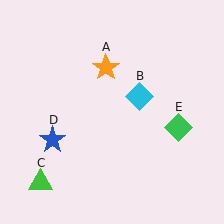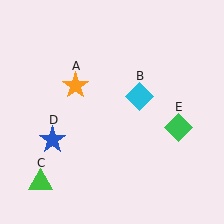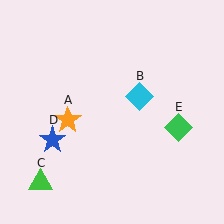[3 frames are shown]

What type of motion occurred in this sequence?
The orange star (object A) rotated counterclockwise around the center of the scene.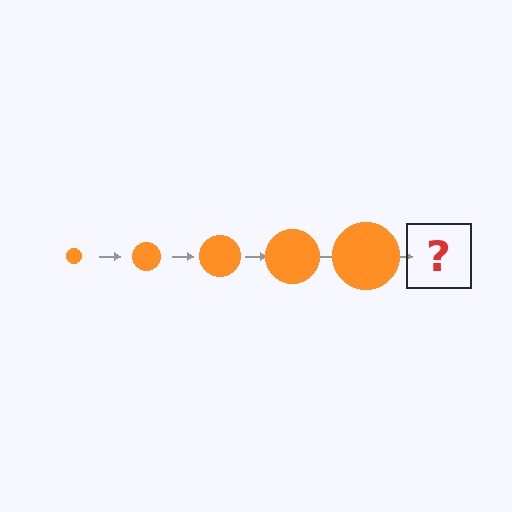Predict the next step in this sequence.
The next step is an orange circle, larger than the previous one.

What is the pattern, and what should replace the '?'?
The pattern is that the circle gets progressively larger each step. The '?' should be an orange circle, larger than the previous one.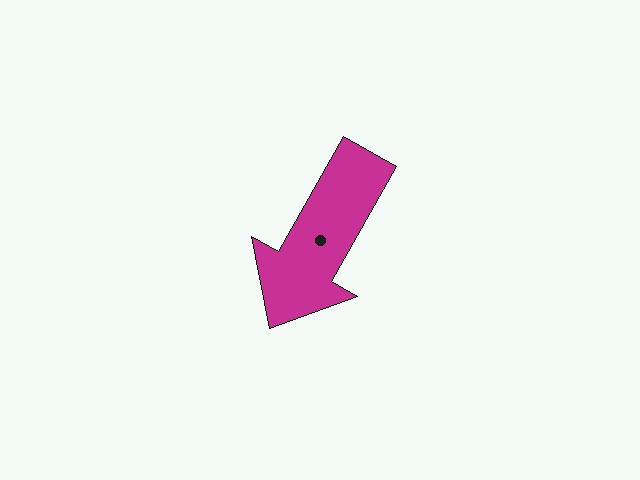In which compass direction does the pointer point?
Southwest.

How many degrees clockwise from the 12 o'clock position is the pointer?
Approximately 210 degrees.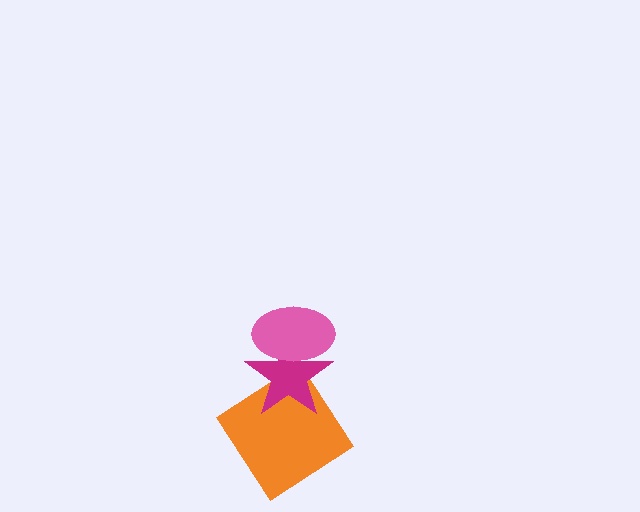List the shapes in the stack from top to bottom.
From top to bottom: the pink ellipse, the magenta star, the orange diamond.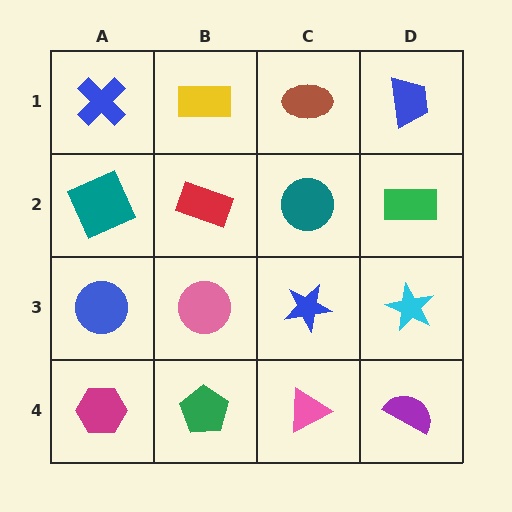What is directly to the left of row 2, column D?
A teal circle.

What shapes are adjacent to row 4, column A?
A blue circle (row 3, column A), a green pentagon (row 4, column B).